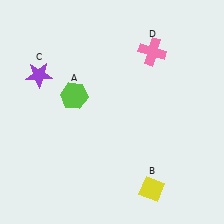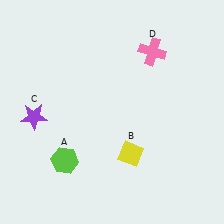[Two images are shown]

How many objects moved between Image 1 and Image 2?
3 objects moved between the two images.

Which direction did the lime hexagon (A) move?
The lime hexagon (A) moved down.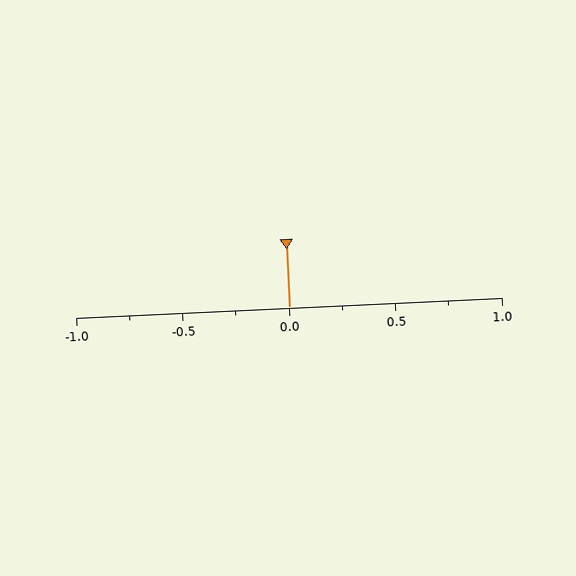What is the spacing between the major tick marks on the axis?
The major ticks are spaced 0.5 apart.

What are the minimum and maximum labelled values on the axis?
The axis runs from -1.0 to 1.0.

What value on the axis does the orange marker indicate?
The marker indicates approximately 0.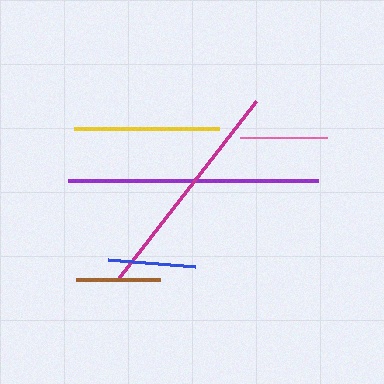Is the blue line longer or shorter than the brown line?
The blue line is longer than the brown line.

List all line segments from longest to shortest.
From longest to shortest: purple, magenta, yellow, blue, pink, brown.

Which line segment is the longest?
The purple line is the longest at approximately 250 pixels.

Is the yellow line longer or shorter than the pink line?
The yellow line is longer than the pink line.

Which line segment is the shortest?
The brown line is the shortest at approximately 83 pixels.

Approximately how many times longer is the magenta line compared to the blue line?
The magenta line is approximately 2.6 times the length of the blue line.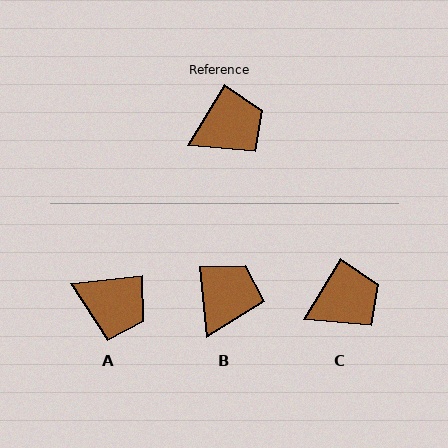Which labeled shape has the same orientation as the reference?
C.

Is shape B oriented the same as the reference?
No, it is off by about 37 degrees.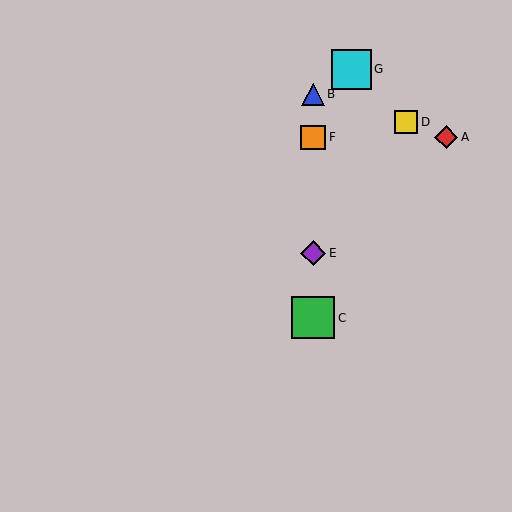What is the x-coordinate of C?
Object C is at x≈313.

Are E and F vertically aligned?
Yes, both are at x≈313.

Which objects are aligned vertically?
Objects B, C, E, F are aligned vertically.